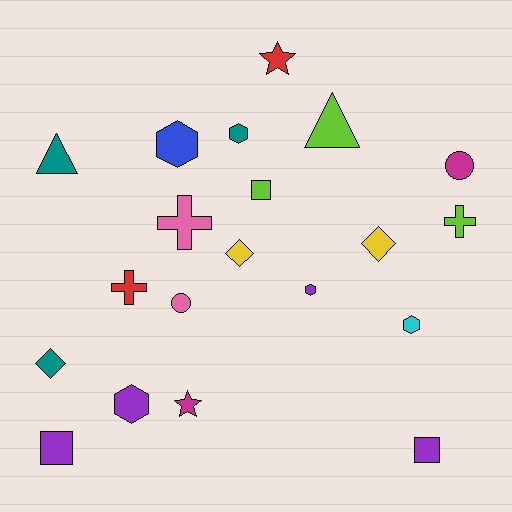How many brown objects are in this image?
There are no brown objects.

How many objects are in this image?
There are 20 objects.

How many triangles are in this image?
There are 2 triangles.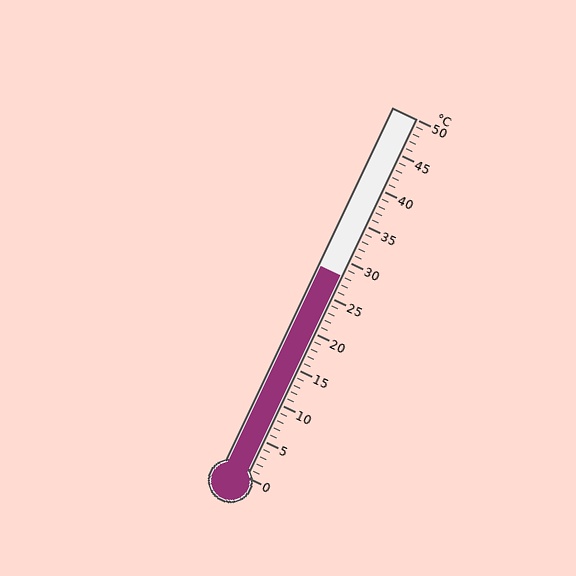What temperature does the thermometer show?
The thermometer shows approximately 28°C.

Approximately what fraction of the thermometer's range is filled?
The thermometer is filled to approximately 55% of its range.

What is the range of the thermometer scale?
The thermometer scale ranges from 0°C to 50°C.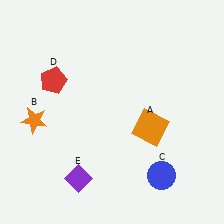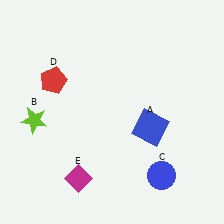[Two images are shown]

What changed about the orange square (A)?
In Image 1, A is orange. In Image 2, it changed to blue.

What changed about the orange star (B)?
In Image 1, B is orange. In Image 2, it changed to lime.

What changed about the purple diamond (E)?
In Image 1, E is purple. In Image 2, it changed to magenta.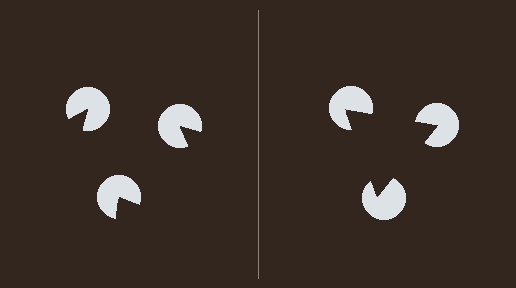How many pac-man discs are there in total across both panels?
6 — 3 on each side.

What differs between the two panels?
The pac-man discs are positioned identically on both sides; only the wedge orientations differ. On the right they align to a triangle; on the left they are misaligned.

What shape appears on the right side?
An illusory triangle.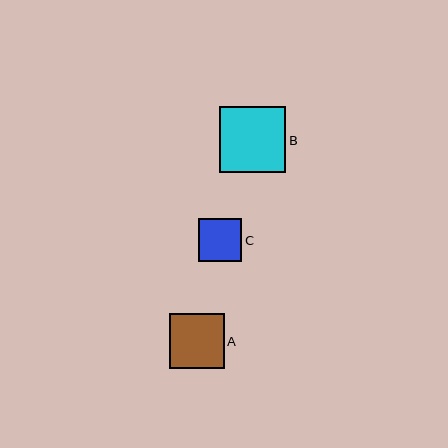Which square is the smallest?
Square C is the smallest with a size of approximately 44 pixels.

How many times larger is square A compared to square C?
Square A is approximately 1.3 times the size of square C.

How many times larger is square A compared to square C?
Square A is approximately 1.3 times the size of square C.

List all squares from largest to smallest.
From largest to smallest: B, A, C.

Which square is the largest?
Square B is the largest with a size of approximately 66 pixels.